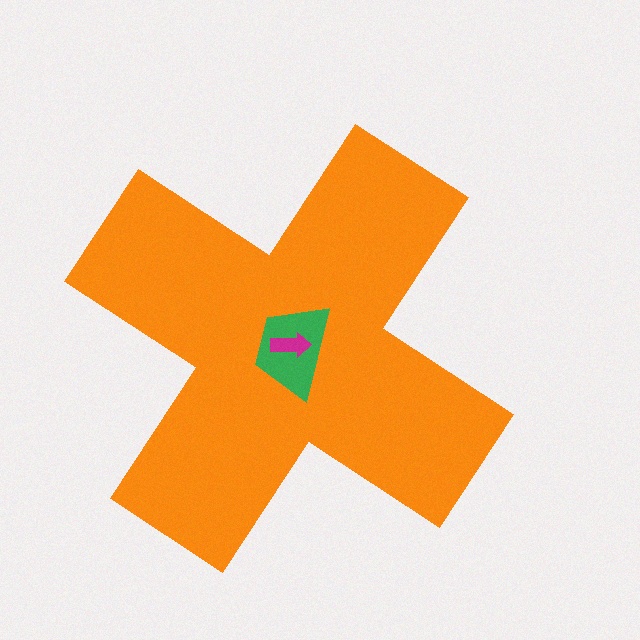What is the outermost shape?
The orange cross.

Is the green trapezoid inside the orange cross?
Yes.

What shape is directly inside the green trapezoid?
The magenta arrow.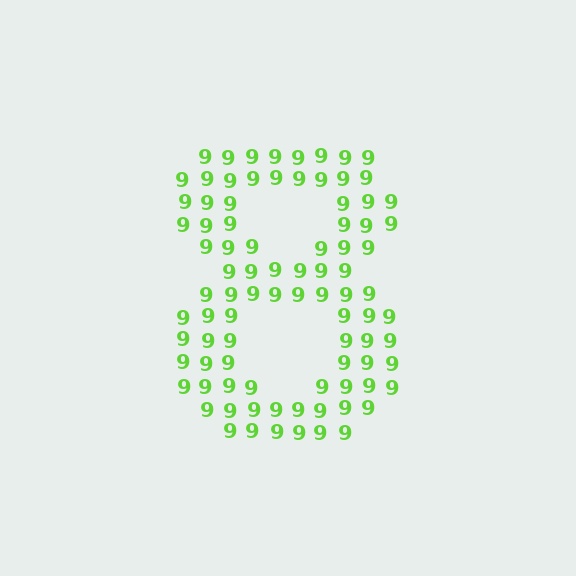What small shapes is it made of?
It is made of small digit 9's.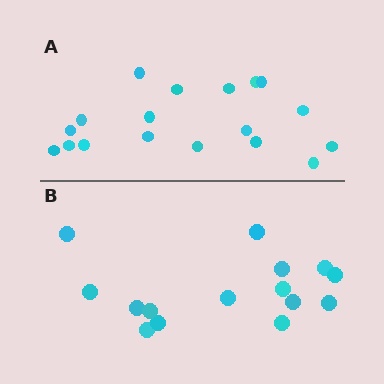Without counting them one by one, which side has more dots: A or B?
Region A (the top region) has more dots.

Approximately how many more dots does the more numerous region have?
Region A has just a few more — roughly 2 or 3 more dots than region B.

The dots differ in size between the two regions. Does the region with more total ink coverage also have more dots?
No. Region B has more total ink coverage because its dots are larger, but region A actually contains more individual dots. Total area can be misleading — the number of items is what matters here.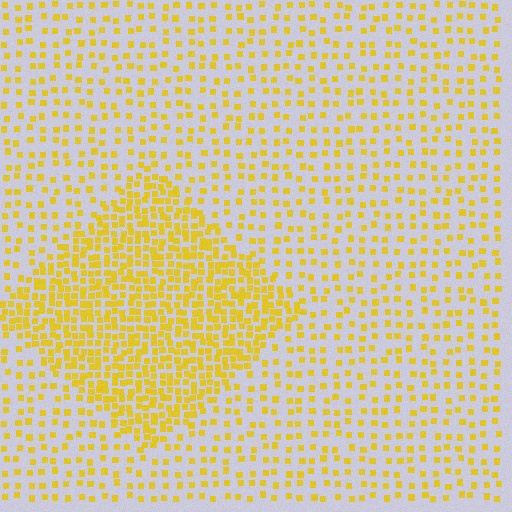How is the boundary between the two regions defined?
The boundary is defined by a change in element density (approximately 2.4x ratio). All elements are the same color, size, and shape.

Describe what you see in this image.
The image contains small yellow elements arranged at two different densities. A diamond-shaped region is visible where the elements are more densely packed than the surrounding area.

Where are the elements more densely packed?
The elements are more densely packed inside the diamond boundary.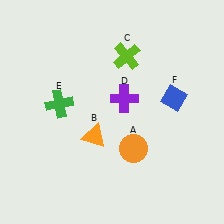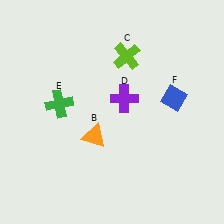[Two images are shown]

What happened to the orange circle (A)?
The orange circle (A) was removed in Image 2. It was in the bottom-right area of Image 1.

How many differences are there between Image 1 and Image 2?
There is 1 difference between the two images.